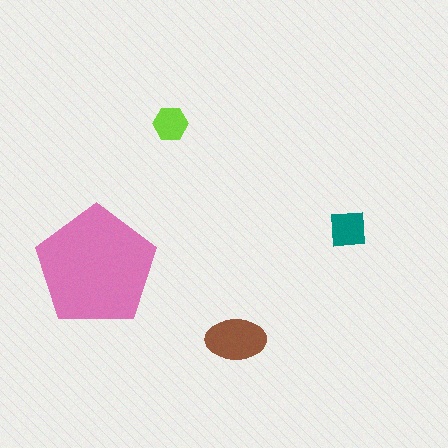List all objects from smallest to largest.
The lime hexagon, the teal square, the brown ellipse, the pink pentagon.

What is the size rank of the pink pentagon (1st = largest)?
1st.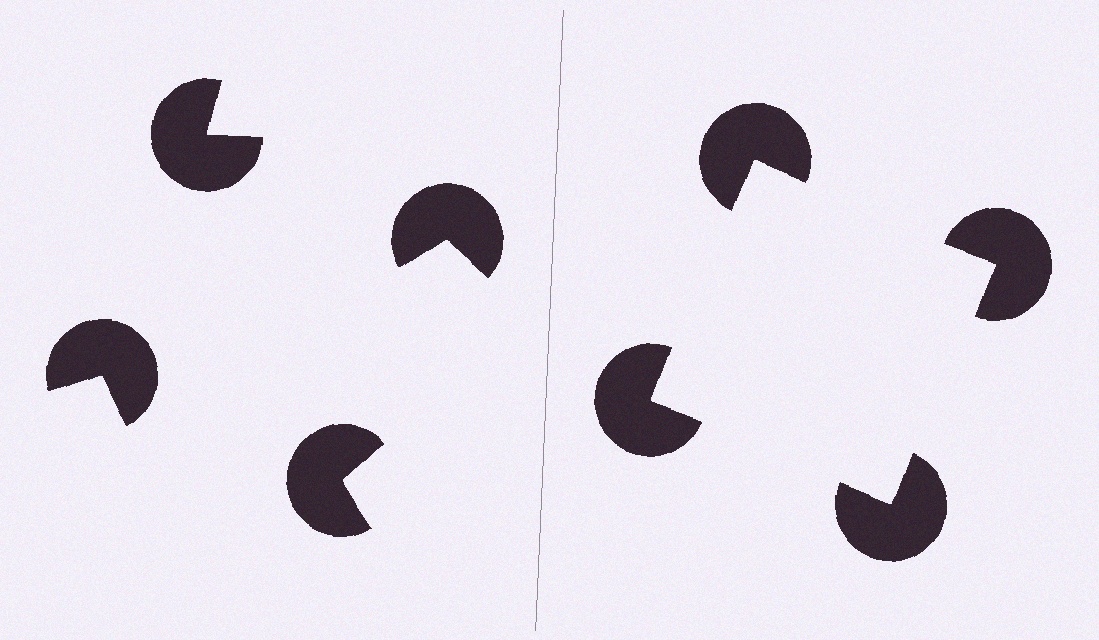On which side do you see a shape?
An illusory square appears on the right side. On the left side the wedge cuts are rotated, so no coherent shape forms.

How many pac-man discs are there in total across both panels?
8 — 4 on each side.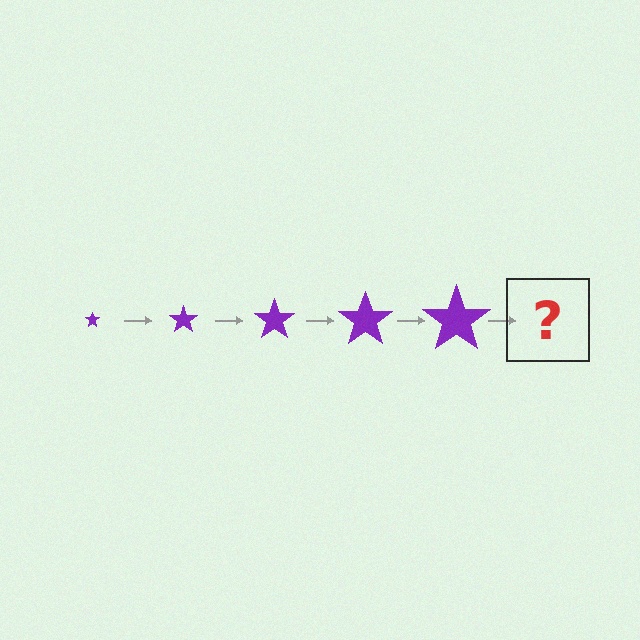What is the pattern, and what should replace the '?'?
The pattern is that the star gets progressively larger each step. The '?' should be a purple star, larger than the previous one.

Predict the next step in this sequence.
The next step is a purple star, larger than the previous one.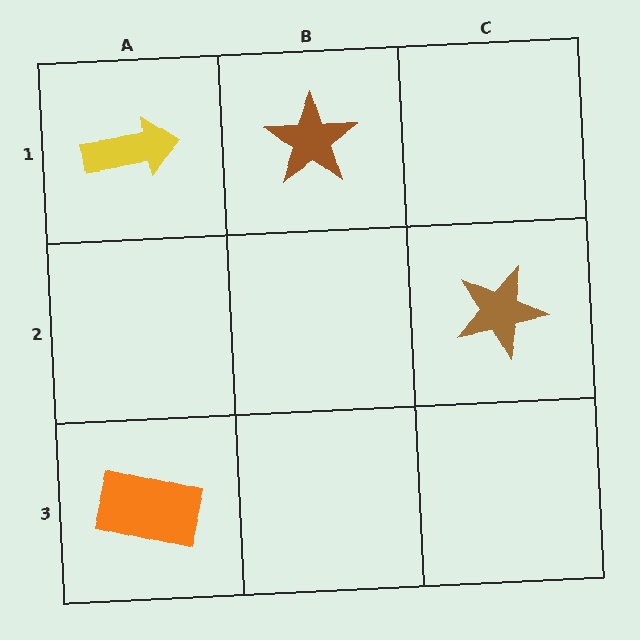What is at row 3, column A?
An orange rectangle.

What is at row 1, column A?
A yellow arrow.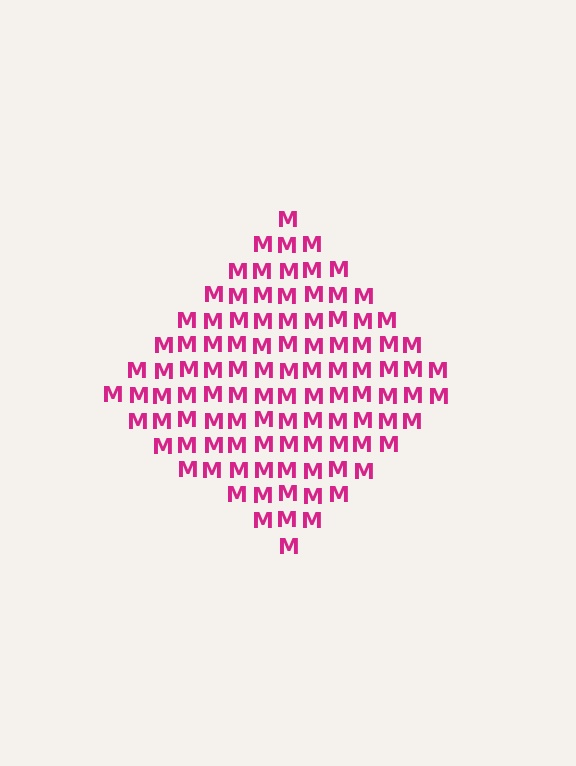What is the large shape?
The large shape is a diamond.